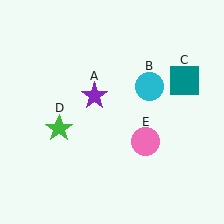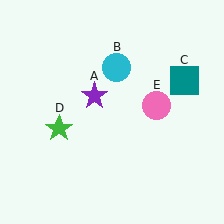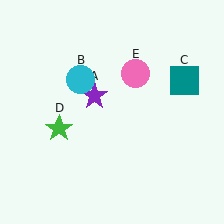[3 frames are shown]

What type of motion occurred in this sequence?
The cyan circle (object B), pink circle (object E) rotated counterclockwise around the center of the scene.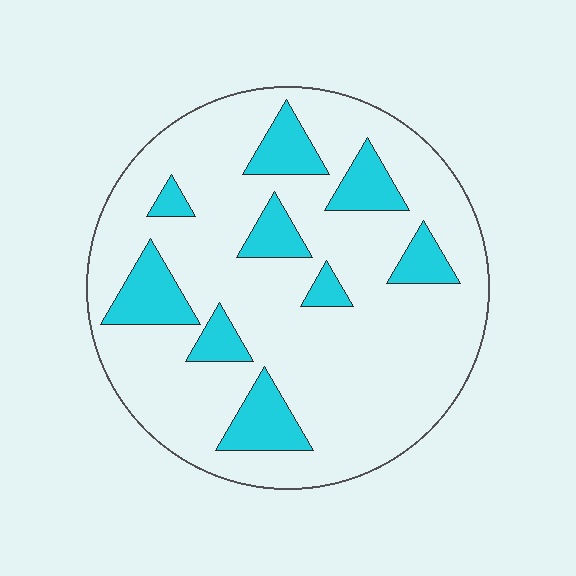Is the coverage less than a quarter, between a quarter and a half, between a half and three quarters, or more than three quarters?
Less than a quarter.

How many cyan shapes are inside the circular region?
9.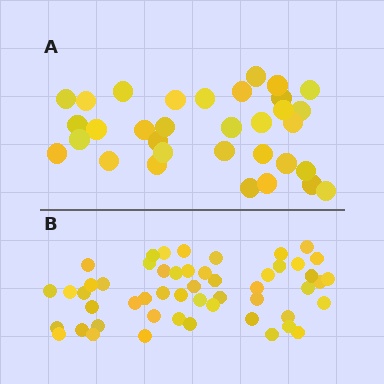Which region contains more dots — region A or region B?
Region B (the bottom region) has more dots.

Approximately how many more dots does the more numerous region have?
Region B has approximately 20 more dots than region A.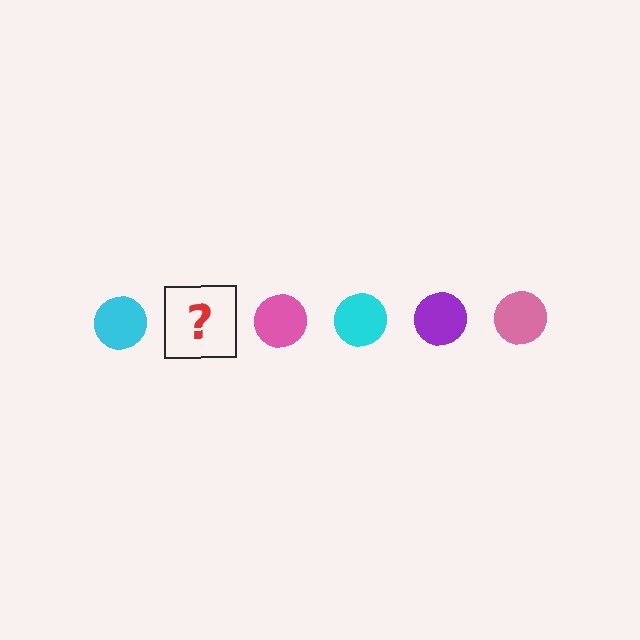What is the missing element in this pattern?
The missing element is a purple circle.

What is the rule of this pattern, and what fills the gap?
The rule is that the pattern cycles through cyan, purple, pink circles. The gap should be filled with a purple circle.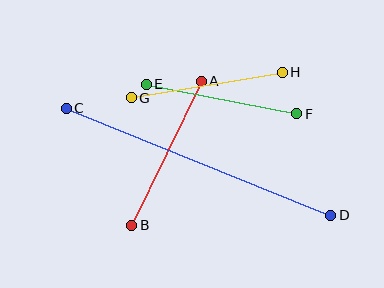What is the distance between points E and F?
The distance is approximately 153 pixels.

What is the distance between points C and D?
The distance is approximately 285 pixels.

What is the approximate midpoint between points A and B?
The midpoint is at approximately (166, 153) pixels.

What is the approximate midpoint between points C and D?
The midpoint is at approximately (198, 162) pixels.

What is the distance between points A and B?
The distance is approximately 160 pixels.